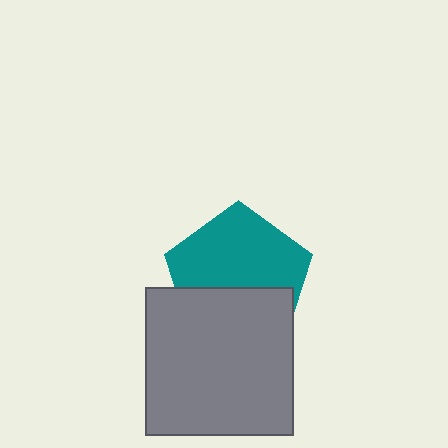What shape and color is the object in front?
The object in front is a gray square.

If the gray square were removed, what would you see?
You would see the complete teal pentagon.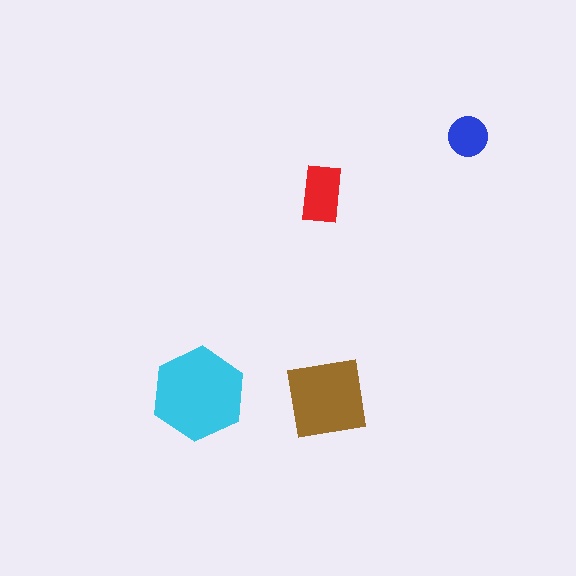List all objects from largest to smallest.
The cyan hexagon, the brown square, the red rectangle, the blue circle.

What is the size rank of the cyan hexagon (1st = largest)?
1st.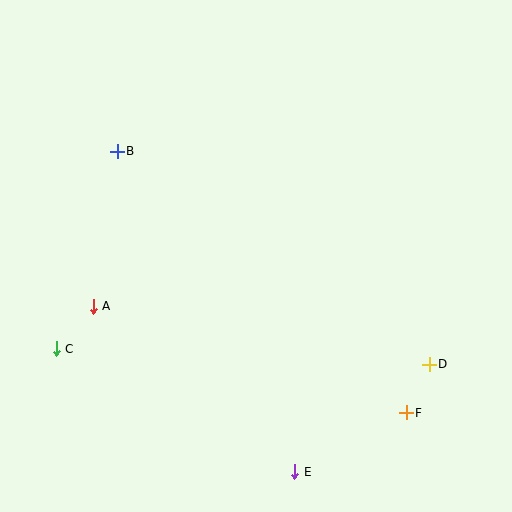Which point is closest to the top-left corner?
Point B is closest to the top-left corner.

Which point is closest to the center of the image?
Point A at (93, 306) is closest to the center.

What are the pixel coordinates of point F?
Point F is at (406, 413).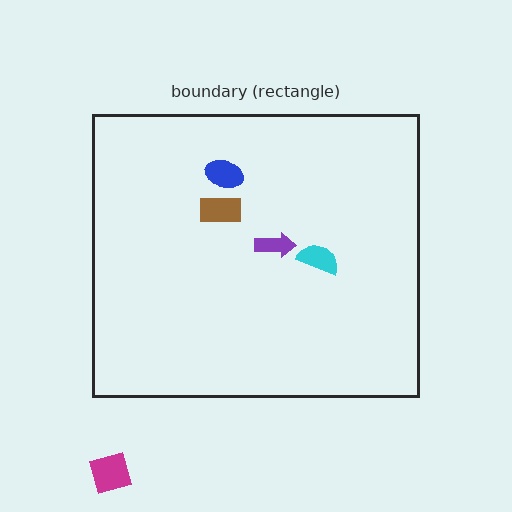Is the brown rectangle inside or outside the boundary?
Inside.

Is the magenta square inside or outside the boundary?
Outside.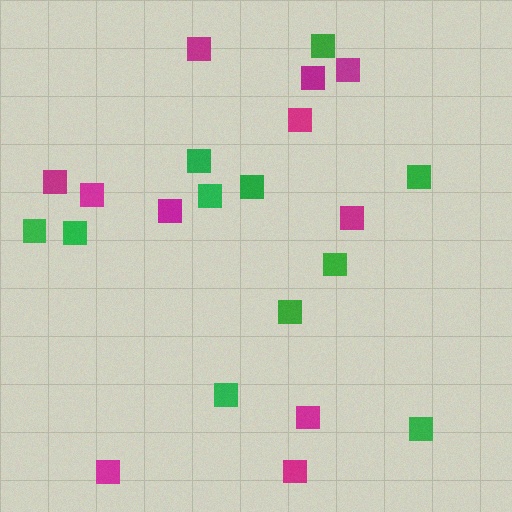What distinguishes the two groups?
There are 2 groups: one group of green squares (11) and one group of magenta squares (11).